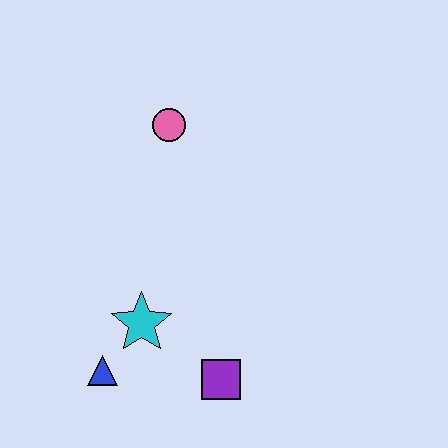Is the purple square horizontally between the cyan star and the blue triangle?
No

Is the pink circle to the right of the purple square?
No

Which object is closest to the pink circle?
The cyan star is closest to the pink circle.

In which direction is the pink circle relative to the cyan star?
The pink circle is above the cyan star.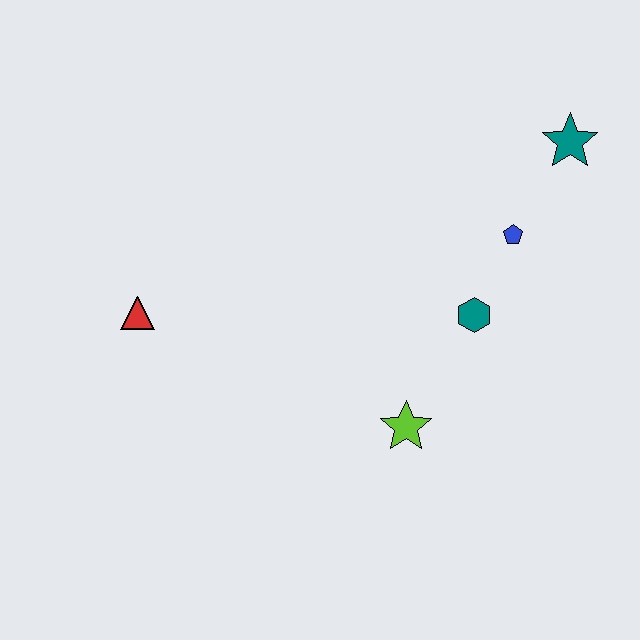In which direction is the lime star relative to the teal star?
The lime star is below the teal star.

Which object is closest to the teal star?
The blue pentagon is closest to the teal star.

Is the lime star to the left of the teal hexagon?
Yes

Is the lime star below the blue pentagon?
Yes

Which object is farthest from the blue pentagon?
The red triangle is farthest from the blue pentagon.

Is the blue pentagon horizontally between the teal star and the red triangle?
Yes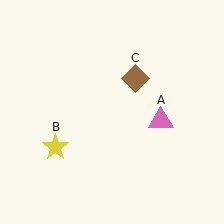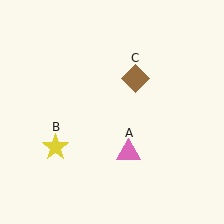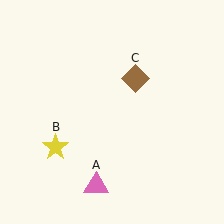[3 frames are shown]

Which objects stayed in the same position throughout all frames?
Yellow star (object B) and brown diamond (object C) remained stationary.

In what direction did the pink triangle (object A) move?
The pink triangle (object A) moved down and to the left.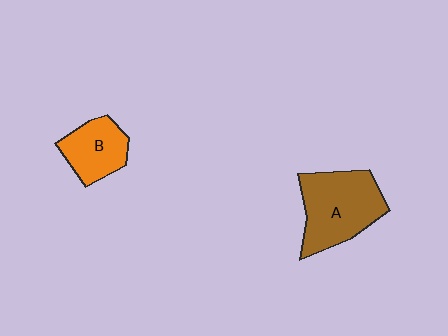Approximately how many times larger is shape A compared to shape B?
Approximately 1.7 times.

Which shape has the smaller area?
Shape B (orange).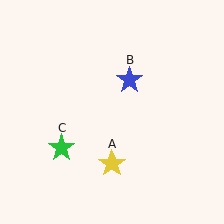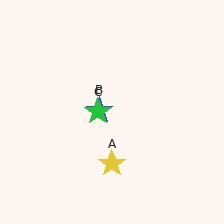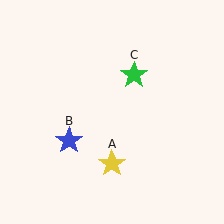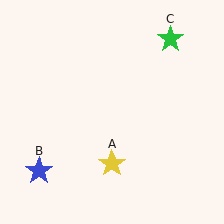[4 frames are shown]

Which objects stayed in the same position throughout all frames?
Yellow star (object A) remained stationary.